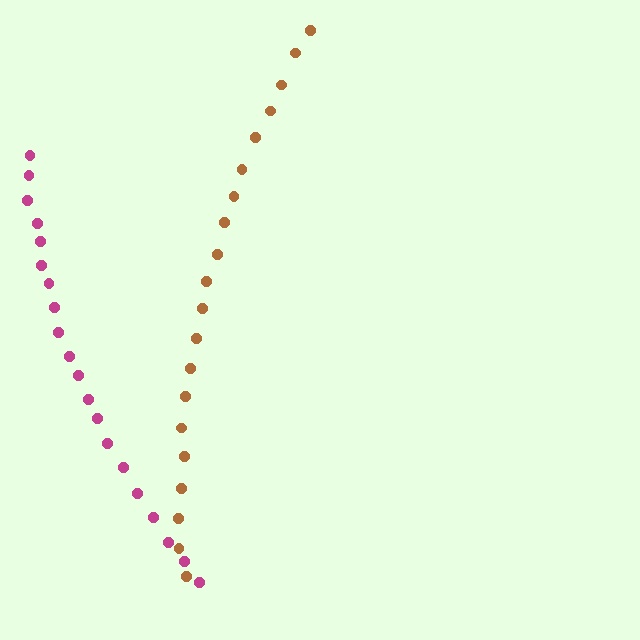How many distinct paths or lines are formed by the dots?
There are 2 distinct paths.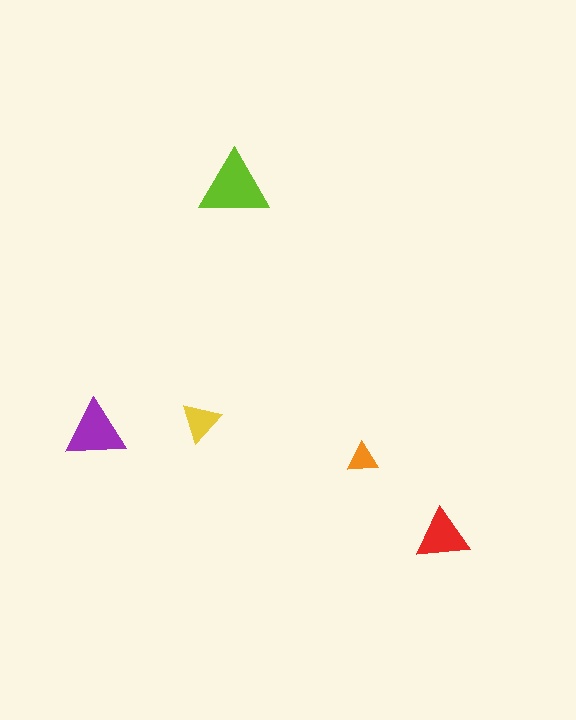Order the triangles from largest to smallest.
the lime one, the purple one, the red one, the yellow one, the orange one.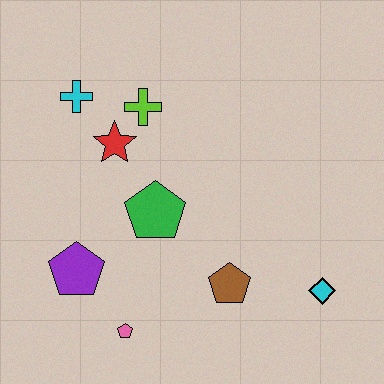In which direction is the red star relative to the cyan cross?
The red star is below the cyan cross.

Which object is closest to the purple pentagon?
The pink pentagon is closest to the purple pentagon.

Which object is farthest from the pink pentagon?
The cyan cross is farthest from the pink pentagon.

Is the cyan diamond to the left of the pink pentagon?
No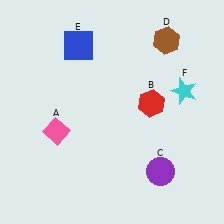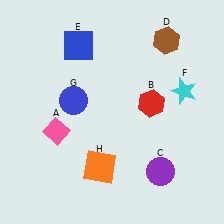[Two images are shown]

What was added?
A blue circle (G), an orange square (H) were added in Image 2.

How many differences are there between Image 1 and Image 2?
There are 2 differences between the two images.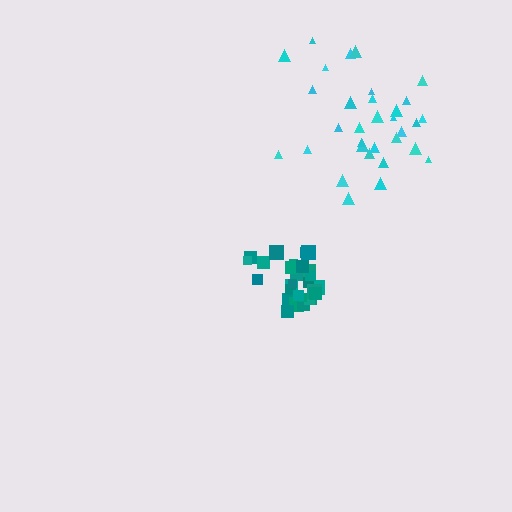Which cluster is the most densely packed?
Teal.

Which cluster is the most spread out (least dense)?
Cyan.